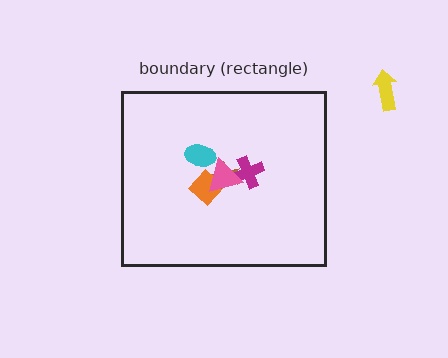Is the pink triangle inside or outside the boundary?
Inside.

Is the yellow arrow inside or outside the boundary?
Outside.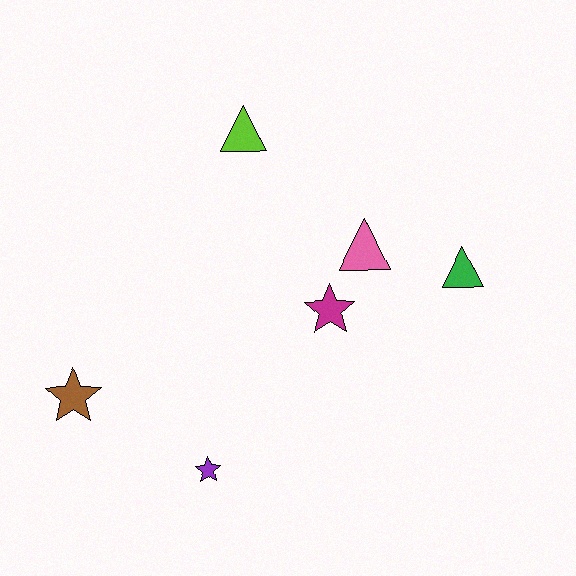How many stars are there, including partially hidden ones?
There are 3 stars.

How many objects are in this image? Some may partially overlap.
There are 6 objects.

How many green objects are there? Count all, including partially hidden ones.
There is 1 green object.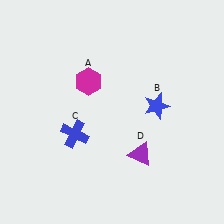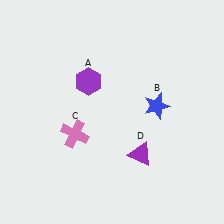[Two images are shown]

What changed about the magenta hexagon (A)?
In Image 1, A is magenta. In Image 2, it changed to purple.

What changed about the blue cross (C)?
In Image 1, C is blue. In Image 2, it changed to pink.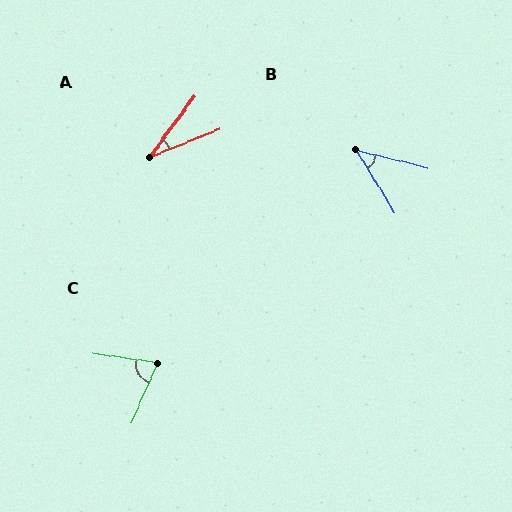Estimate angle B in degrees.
Approximately 44 degrees.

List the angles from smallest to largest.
A (32°), B (44°), C (74°).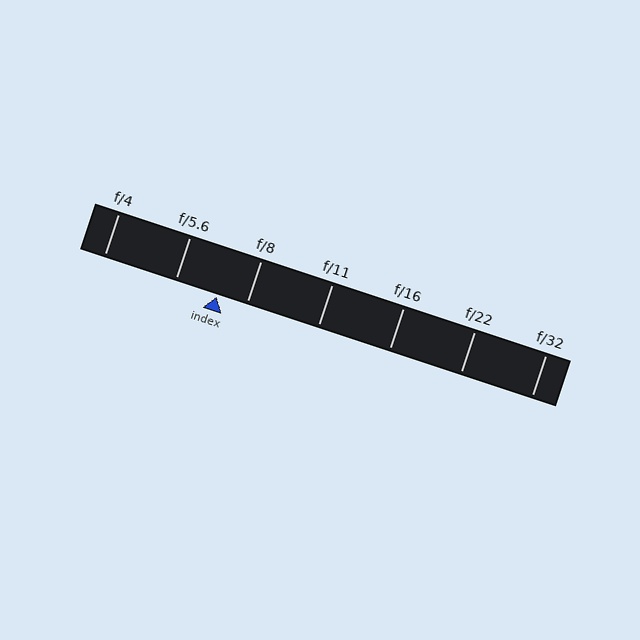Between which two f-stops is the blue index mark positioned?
The index mark is between f/5.6 and f/8.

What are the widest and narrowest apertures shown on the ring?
The widest aperture shown is f/4 and the narrowest is f/32.